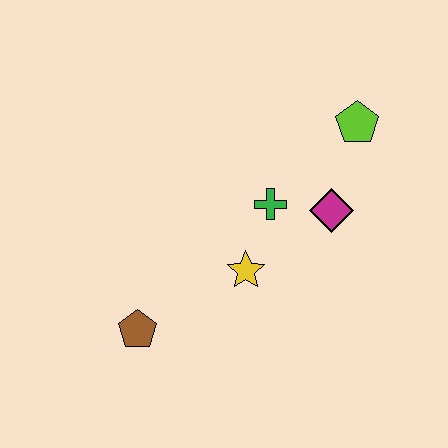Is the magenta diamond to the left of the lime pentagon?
Yes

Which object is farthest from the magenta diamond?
The brown pentagon is farthest from the magenta diamond.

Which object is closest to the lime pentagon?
The magenta diamond is closest to the lime pentagon.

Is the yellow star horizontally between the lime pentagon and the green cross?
No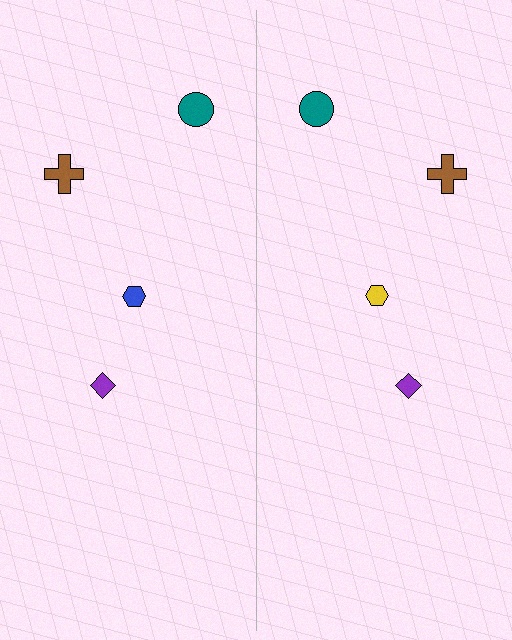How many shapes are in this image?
There are 8 shapes in this image.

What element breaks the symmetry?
The yellow hexagon on the right side breaks the symmetry — its mirror counterpart is blue.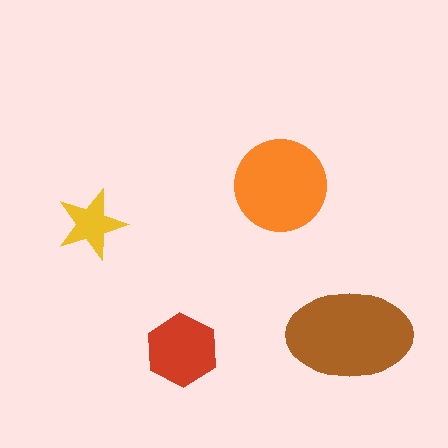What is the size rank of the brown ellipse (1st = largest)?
1st.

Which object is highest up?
The orange circle is topmost.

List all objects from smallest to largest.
The yellow star, the red hexagon, the orange circle, the brown ellipse.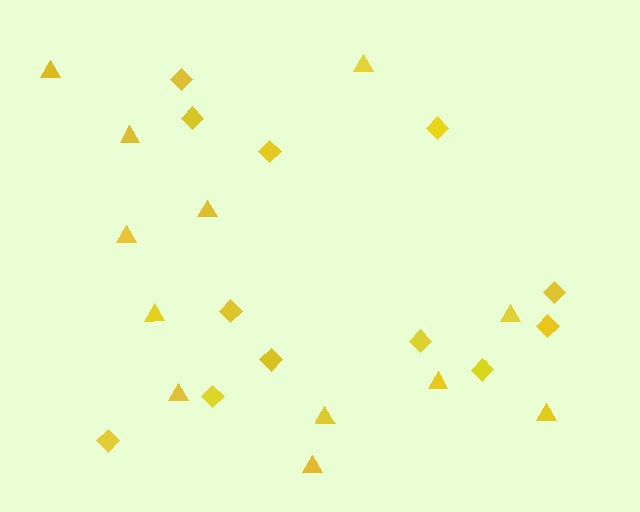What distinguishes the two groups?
There are 2 groups: one group of triangles (12) and one group of diamonds (12).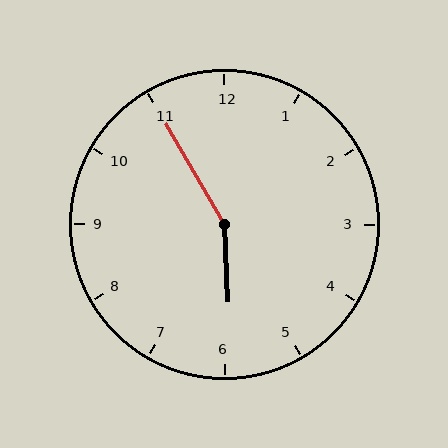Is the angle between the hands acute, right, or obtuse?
It is obtuse.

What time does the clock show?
5:55.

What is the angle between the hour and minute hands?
Approximately 152 degrees.